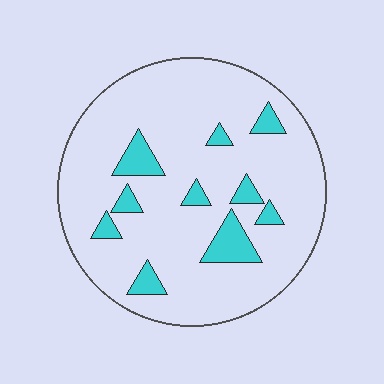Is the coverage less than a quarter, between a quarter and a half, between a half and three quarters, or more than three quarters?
Less than a quarter.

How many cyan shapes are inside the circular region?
10.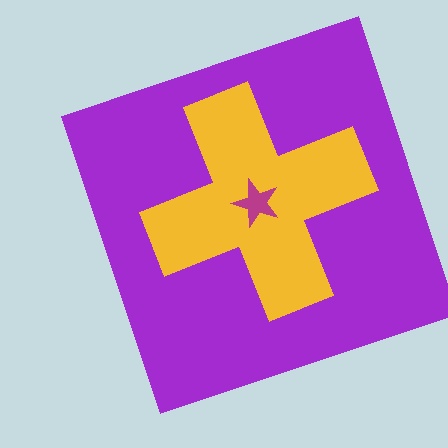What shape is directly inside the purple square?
The yellow cross.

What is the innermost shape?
The magenta star.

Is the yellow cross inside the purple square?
Yes.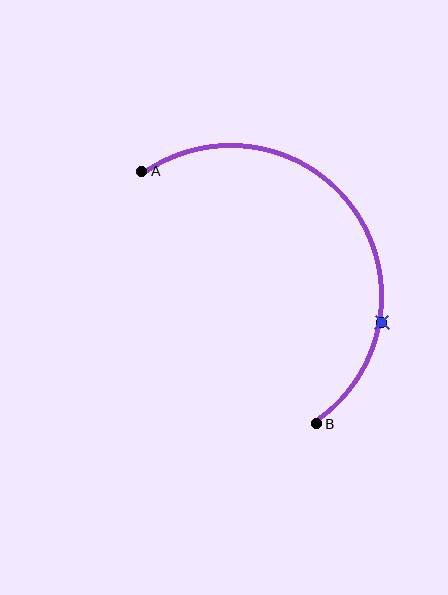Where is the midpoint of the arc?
The arc midpoint is the point on the curve farthest from the straight line joining A and B. It sits above and to the right of that line.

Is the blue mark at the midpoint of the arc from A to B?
No. The blue mark lies on the arc but is closer to endpoint B. The arc midpoint would be at the point on the curve equidistant along the arc from both A and B.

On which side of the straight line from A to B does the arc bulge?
The arc bulges above and to the right of the straight line connecting A and B.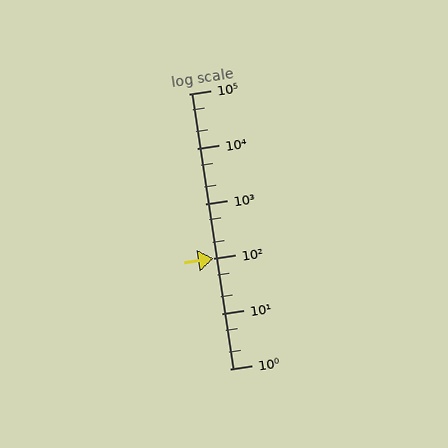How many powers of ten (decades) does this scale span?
The scale spans 5 decades, from 1 to 100000.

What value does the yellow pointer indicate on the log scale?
The pointer indicates approximately 100.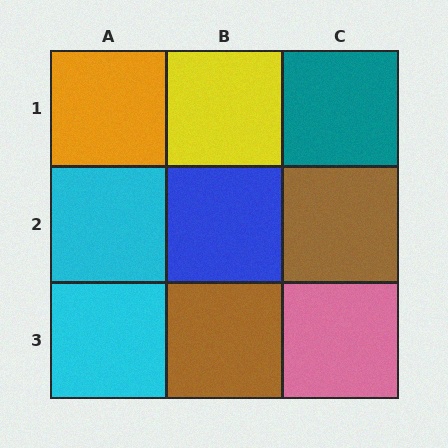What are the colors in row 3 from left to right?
Cyan, brown, pink.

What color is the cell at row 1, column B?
Yellow.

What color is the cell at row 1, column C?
Teal.